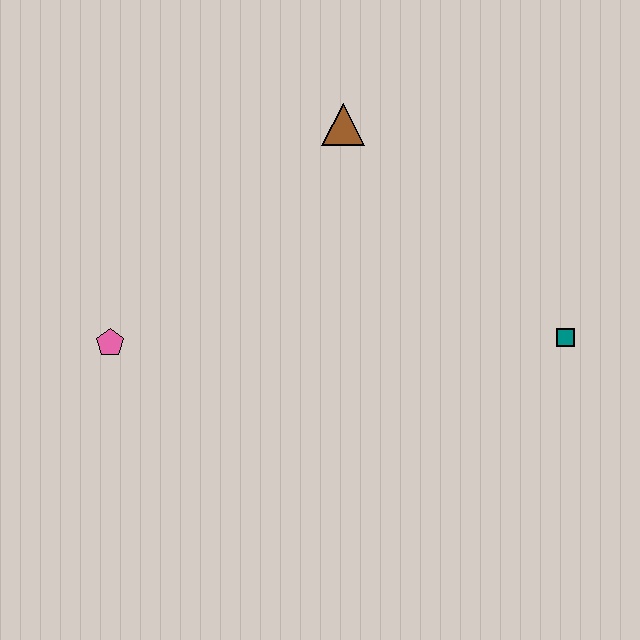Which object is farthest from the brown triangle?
The pink pentagon is farthest from the brown triangle.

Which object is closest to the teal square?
The brown triangle is closest to the teal square.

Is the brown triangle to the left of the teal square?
Yes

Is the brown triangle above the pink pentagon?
Yes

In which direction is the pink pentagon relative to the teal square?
The pink pentagon is to the left of the teal square.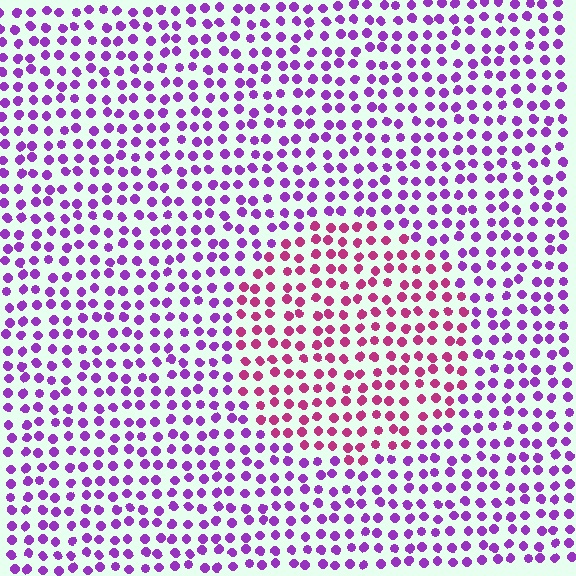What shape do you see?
I see a circle.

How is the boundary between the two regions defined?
The boundary is defined purely by a slight shift in hue (about 43 degrees). Spacing, size, and orientation are identical on both sides.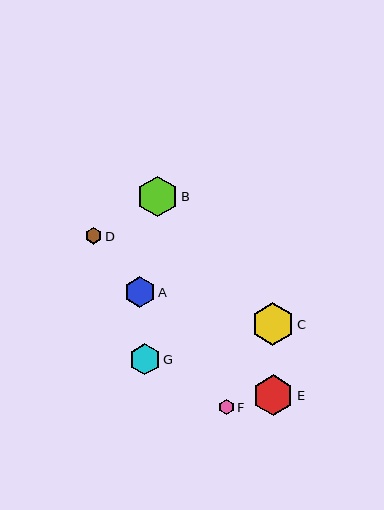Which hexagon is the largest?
Hexagon C is the largest with a size of approximately 42 pixels.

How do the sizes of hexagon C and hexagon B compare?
Hexagon C and hexagon B are approximately the same size.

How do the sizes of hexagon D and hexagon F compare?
Hexagon D and hexagon F are approximately the same size.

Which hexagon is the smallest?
Hexagon F is the smallest with a size of approximately 15 pixels.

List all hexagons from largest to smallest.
From largest to smallest: C, E, B, G, A, D, F.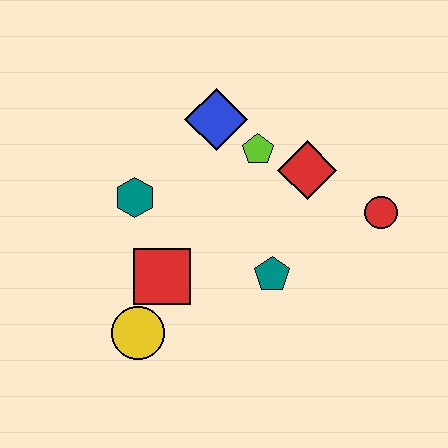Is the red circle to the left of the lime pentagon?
No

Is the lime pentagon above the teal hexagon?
Yes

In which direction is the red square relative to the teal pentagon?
The red square is to the left of the teal pentagon.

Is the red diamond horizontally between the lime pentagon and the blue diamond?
No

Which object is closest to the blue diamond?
The lime pentagon is closest to the blue diamond.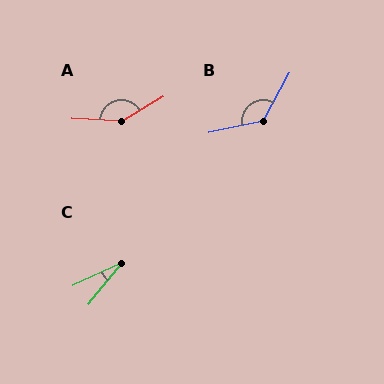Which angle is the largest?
A, at approximately 146 degrees.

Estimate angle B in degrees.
Approximately 131 degrees.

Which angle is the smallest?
C, at approximately 26 degrees.